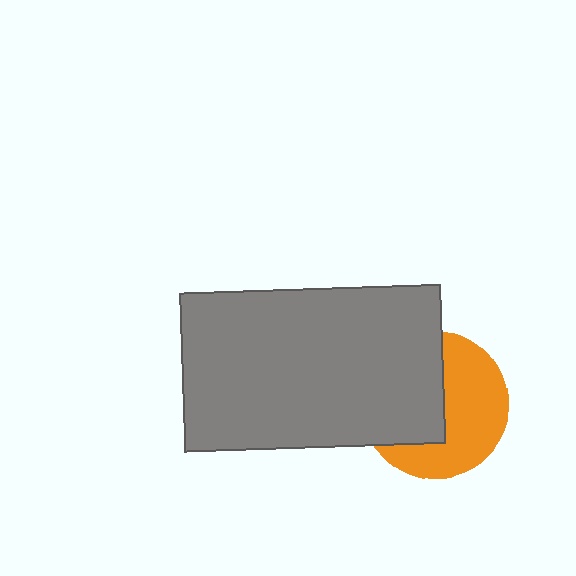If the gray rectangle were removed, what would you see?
You would see the complete orange circle.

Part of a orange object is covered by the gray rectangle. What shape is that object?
It is a circle.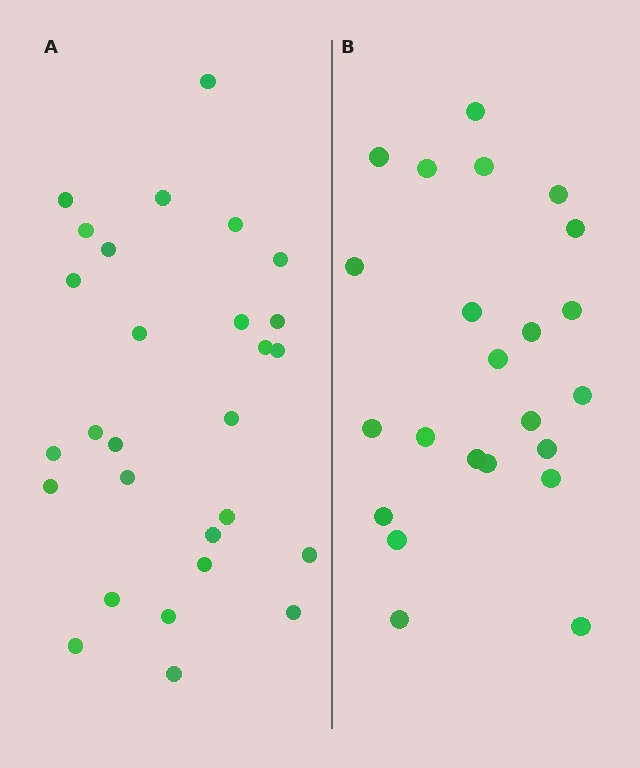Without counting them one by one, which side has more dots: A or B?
Region A (the left region) has more dots.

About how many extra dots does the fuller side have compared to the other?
Region A has about 5 more dots than region B.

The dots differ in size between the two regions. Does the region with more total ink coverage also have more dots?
No. Region B has more total ink coverage because its dots are larger, but region A actually contains more individual dots. Total area can be misleading — the number of items is what matters here.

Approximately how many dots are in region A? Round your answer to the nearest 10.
About 30 dots. (The exact count is 28, which rounds to 30.)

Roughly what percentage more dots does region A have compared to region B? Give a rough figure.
About 20% more.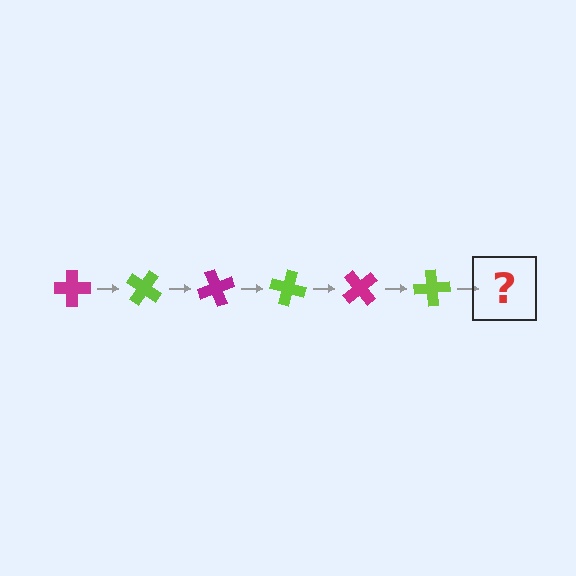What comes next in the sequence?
The next element should be a magenta cross, rotated 210 degrees from the start.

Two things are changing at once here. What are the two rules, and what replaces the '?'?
The two rules are that it rotates 35 degrees each step and the color cycles through magenta and lime. The '?' should be a magenta cross, rotated 210 degrees from the start.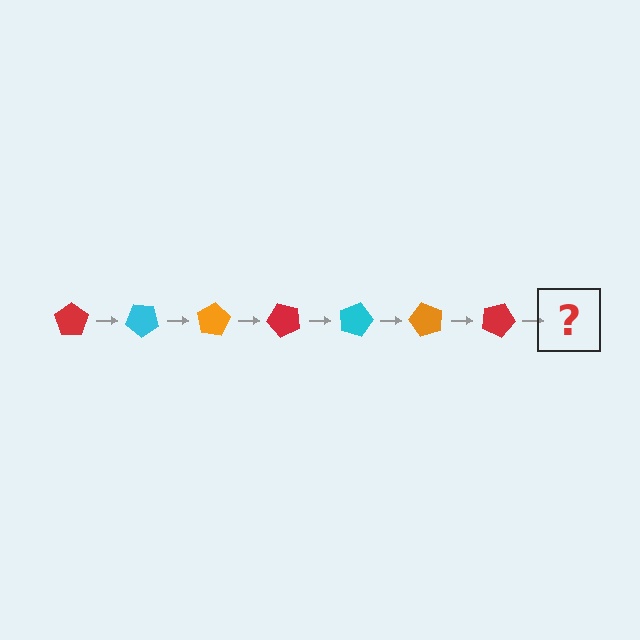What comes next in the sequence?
The next element should be a cyan pentagon, rotated 280 degrees from the start.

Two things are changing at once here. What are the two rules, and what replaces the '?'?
The two rules are that it rotates 40 degrees each step and the color cycles through red, cyan, and orange. The '?' should be a cyan pentagon, rotated 280 degrees from the start.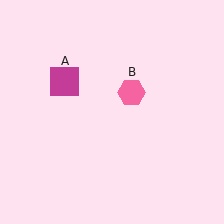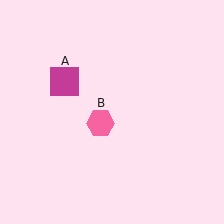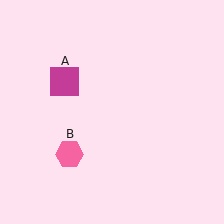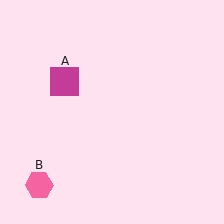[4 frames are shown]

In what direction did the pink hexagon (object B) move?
The pink hexagon (object B) moved down and to the left.